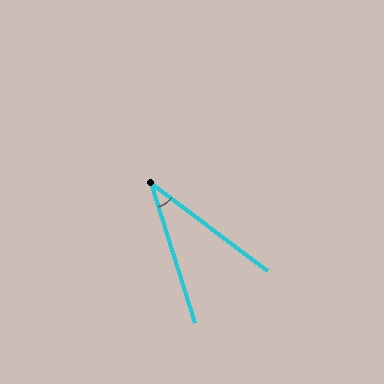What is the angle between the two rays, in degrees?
Approximately 35 degrees.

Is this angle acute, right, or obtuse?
It is acute.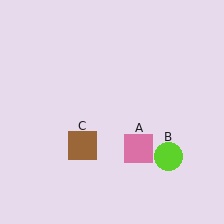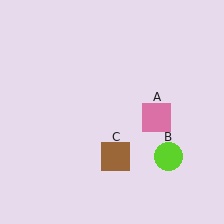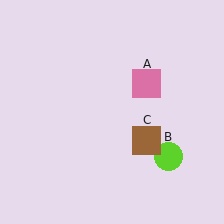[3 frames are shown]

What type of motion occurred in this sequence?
The pink square (object A), brown square (object C) rotated counterclockwise around the center of the scene.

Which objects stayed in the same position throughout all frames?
Lime circle (object B) remained stationary.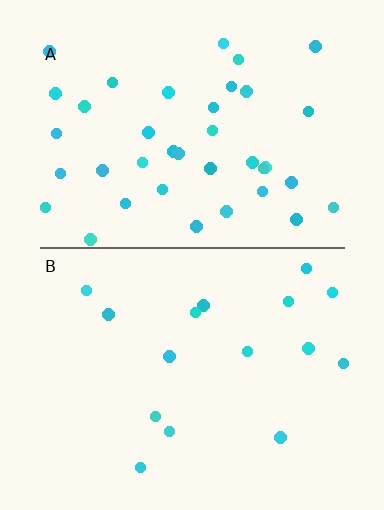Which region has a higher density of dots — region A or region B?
A (the top).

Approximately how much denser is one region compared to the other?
Approximately 2.4× — region A over region B.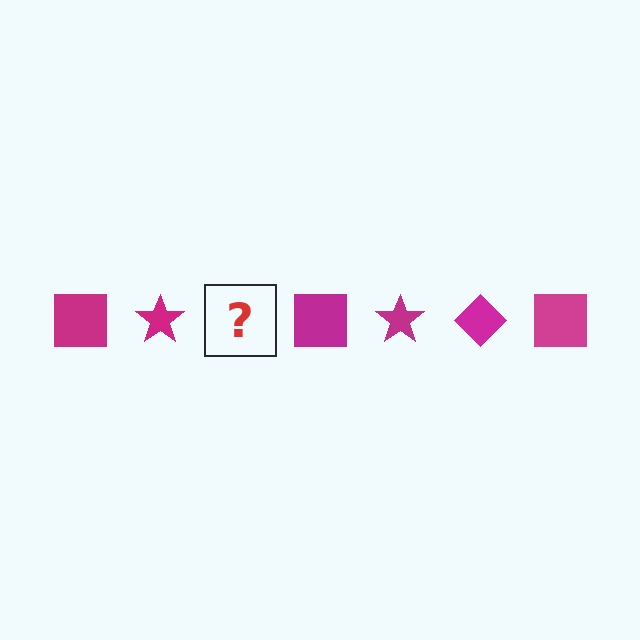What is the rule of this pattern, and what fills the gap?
The rule is that the pattern cycles through square, star, diamond shapes in magenta. The gap should be filled with a magenta diamond.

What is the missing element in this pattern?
The missing element is a magenta diamond.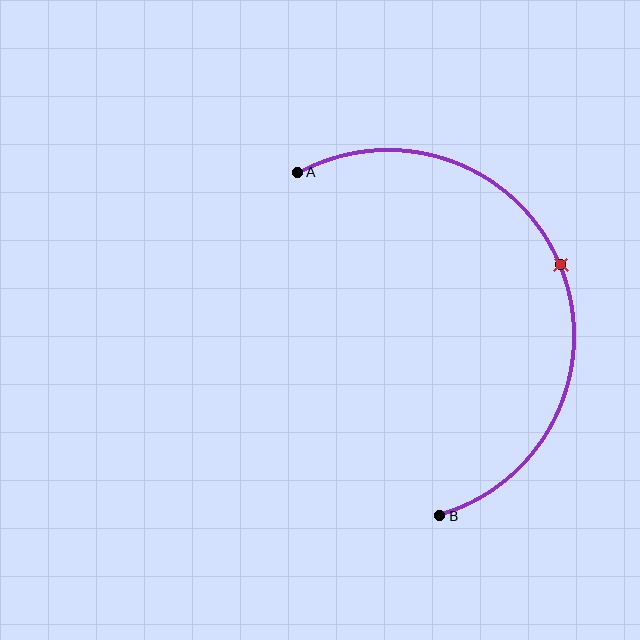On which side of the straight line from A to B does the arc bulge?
The arc bulges to the right of the straight line connecting A and B.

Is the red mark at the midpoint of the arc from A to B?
Yes. The red mark lies on the arc at equal arc-length from both A and B — it is the arc midpoint.